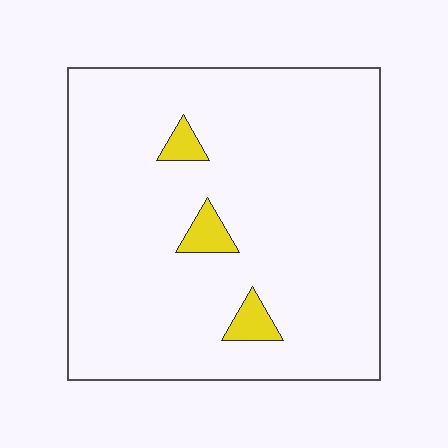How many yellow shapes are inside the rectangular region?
3.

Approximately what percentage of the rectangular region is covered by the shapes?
Approximately 5%.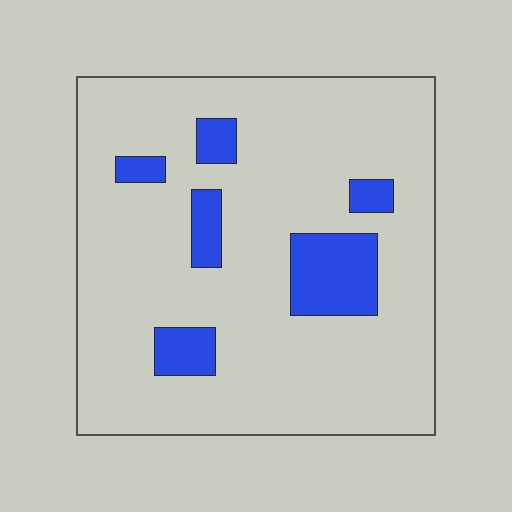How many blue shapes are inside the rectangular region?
6.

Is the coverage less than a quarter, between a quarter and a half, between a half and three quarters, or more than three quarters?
Less than a quarter.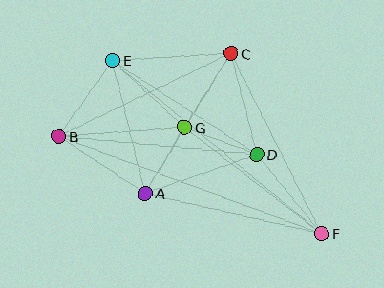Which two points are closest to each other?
Points A and G are closest to each other.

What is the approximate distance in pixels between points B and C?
The distance between B and C is approximately 191 pixels.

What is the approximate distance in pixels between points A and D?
The distance between A and D is approximately 118 pixels.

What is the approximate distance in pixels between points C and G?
The distance between C and G is approximately 87 pixels.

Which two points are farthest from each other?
Points B and F are farthest from each other.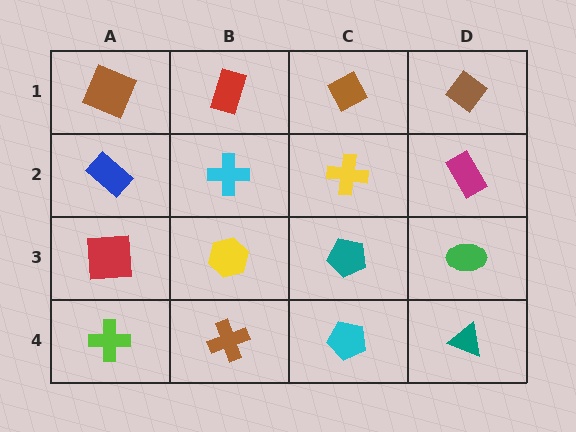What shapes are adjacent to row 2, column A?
A brown square (row 1, column A), a red square (row 3, column A), a cyan cross (row 2, column B).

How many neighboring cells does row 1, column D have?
2.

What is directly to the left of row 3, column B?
A red square.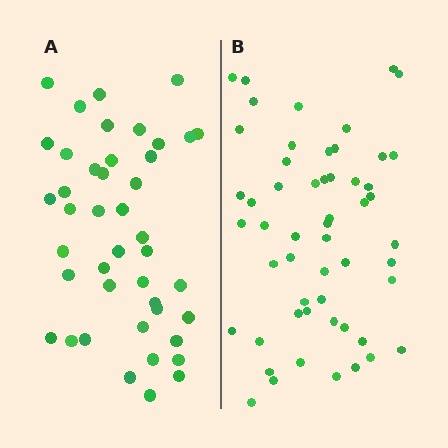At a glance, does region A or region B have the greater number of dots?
Region B (the right region) has more dots.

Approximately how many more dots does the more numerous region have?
Region B has roughly 12 or so more dots than region A.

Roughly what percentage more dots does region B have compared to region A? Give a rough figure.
About 25% more.